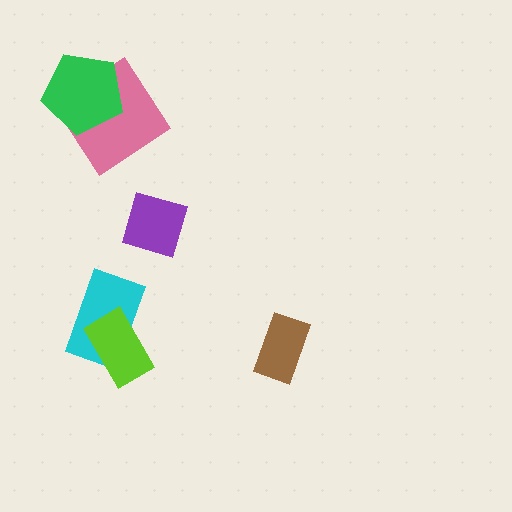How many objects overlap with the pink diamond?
1 object overlaps with the pink diamond.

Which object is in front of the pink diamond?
The green pentagon is in front of the pink diamond.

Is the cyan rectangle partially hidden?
Yes, it is partially covered by another shape.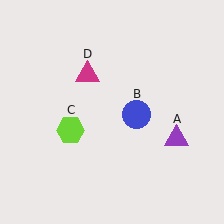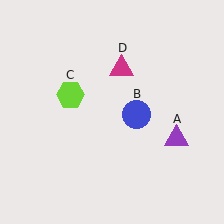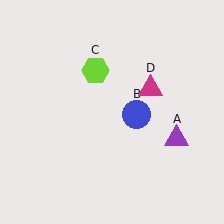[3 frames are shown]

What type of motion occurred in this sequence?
The lime hexagon (object C), magenta triangle (object D) rotated clockwise around the center of the scene.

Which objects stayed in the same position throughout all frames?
Purple triangle (object A) and blue circle (object B) remained stationary.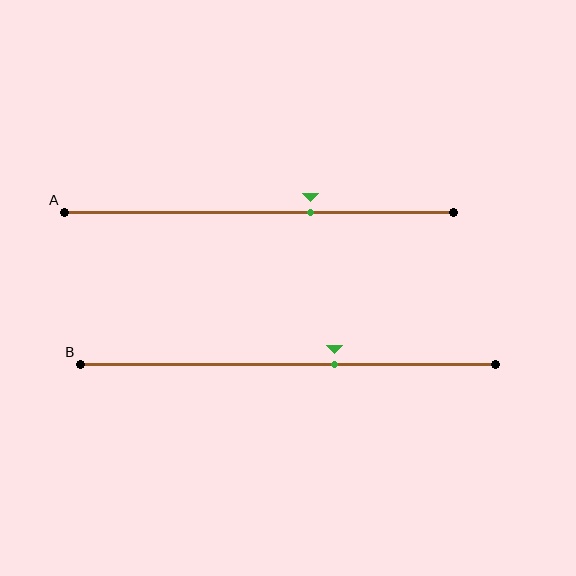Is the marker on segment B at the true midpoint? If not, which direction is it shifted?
No, the marker on segment B is shifted to the right by about 11% of the segment length.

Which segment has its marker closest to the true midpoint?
Segment B has its marker closest to the true midpoint.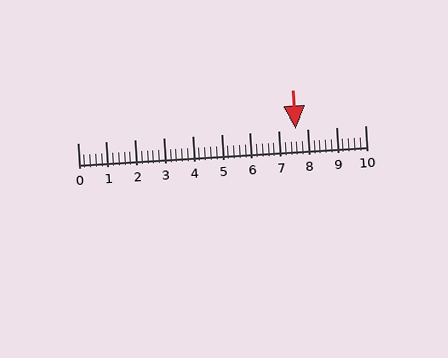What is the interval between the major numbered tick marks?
The major tick marks are spaced 1 units apart.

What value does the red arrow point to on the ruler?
The red arrow points to approximately 7.6.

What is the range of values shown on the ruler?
The ruler shows values from 0 to 10.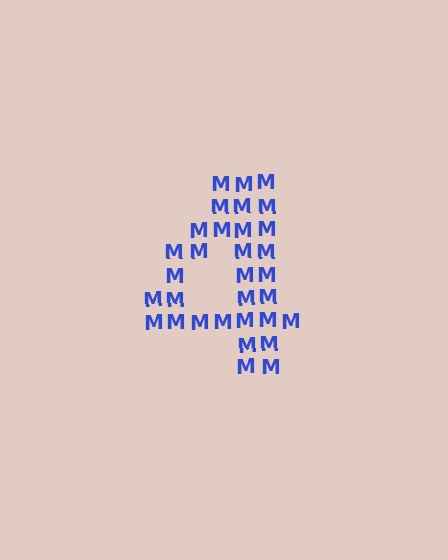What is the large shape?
The large shape is the digit 4.